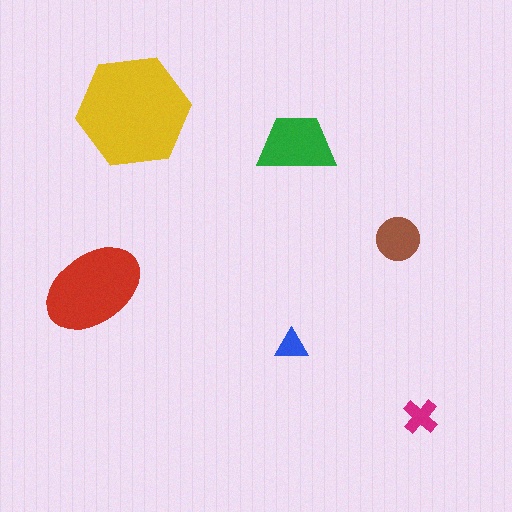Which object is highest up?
The yellow hexagon is topmost.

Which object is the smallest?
The blue triangle.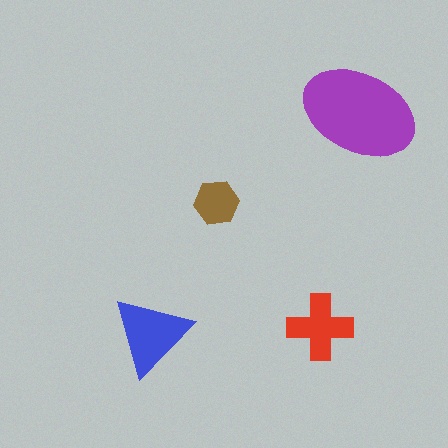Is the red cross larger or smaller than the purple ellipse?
Smaller.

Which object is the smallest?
The brown hexagon.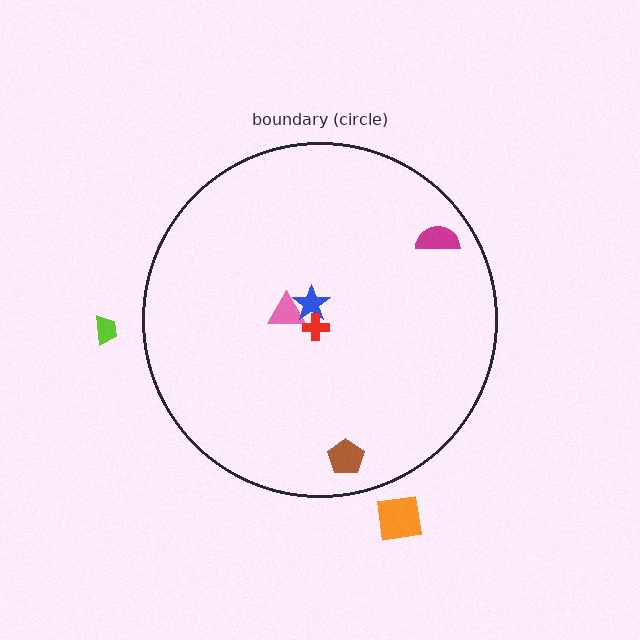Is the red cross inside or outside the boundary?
Inside.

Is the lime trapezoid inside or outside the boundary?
Outside.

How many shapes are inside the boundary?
5 inside, 2 outside.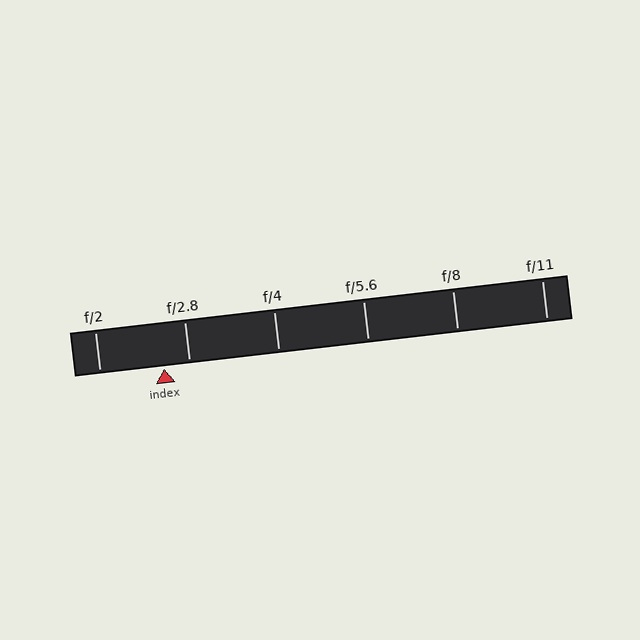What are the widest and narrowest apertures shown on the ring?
The widest aperture shown is f/2 and the narrowest is f/11.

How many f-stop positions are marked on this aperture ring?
There are 6 f-stop positions marked.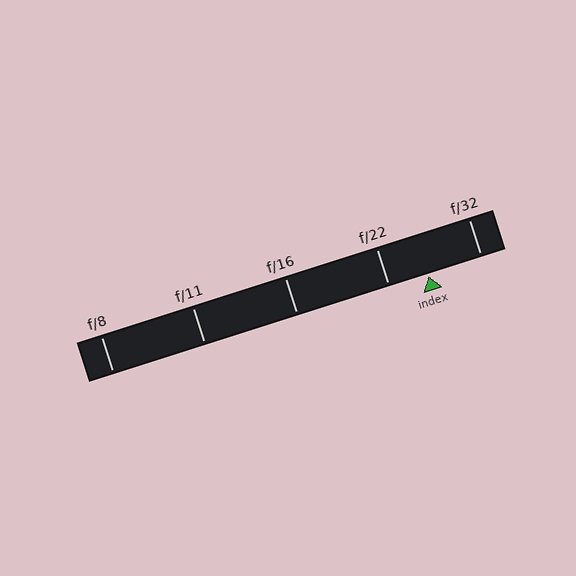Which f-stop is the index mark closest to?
The index mark is closest to f/22.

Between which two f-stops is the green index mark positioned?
The index mark is between f/22 and f/32.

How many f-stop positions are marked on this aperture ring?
There are 5 f-stop positions marked.